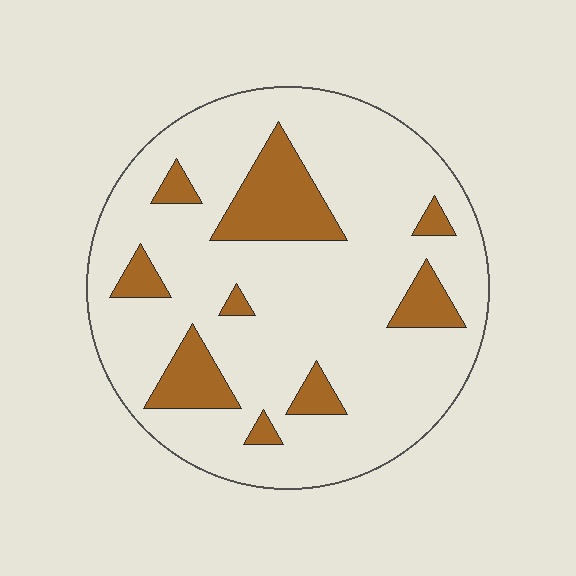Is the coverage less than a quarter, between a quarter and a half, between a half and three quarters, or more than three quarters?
Less than a quarter.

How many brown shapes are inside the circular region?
9.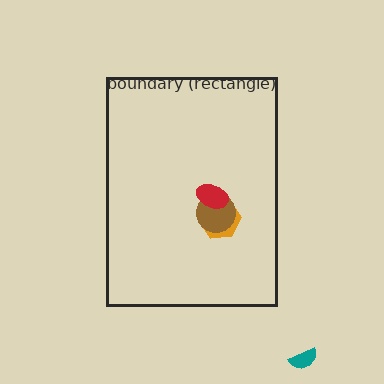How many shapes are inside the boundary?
3 inside, 1 outside.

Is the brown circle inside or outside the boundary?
Inside.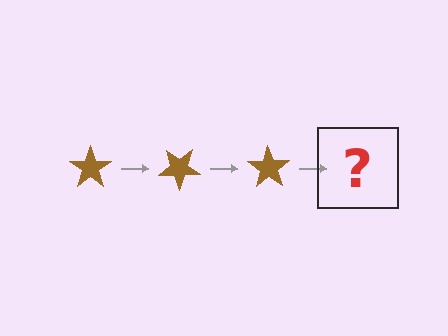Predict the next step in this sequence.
The next step is a brown star rotated 105 degrees.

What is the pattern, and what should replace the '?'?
The pattern is that the star rotates 35 degrees each step. The '?' should be a brown star rotated 105 degrees.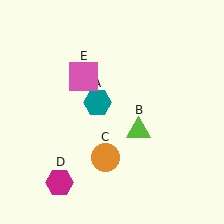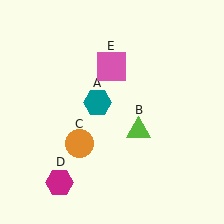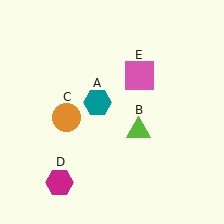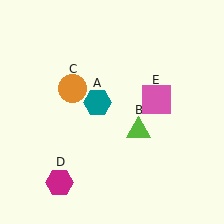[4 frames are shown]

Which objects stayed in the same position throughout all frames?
Teal hexagon (object A) and lime triangle (object B) and magenta hexagon (object D) remained stationary.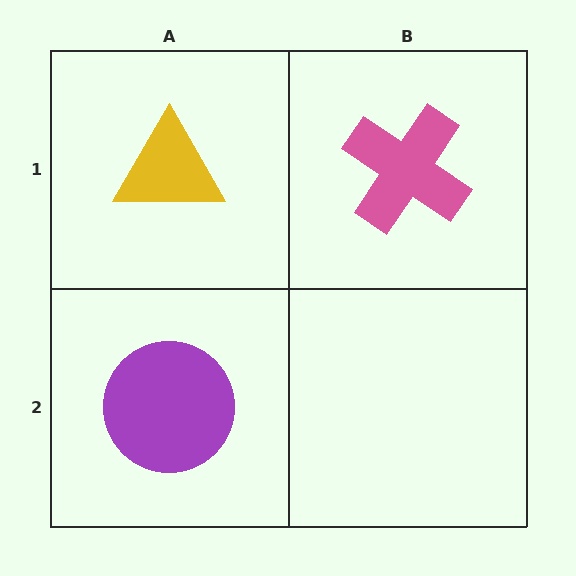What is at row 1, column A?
A yellow triangle.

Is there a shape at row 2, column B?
No, that cell is empty.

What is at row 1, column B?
A pink cross.